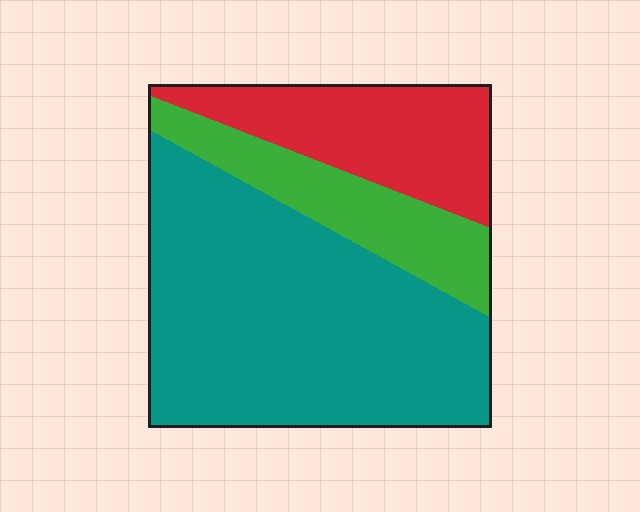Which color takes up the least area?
Green, at roughly 20%.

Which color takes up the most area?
Teal, at roughly 60%.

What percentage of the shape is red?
Red takes up about one quarter (1/4) of the shape.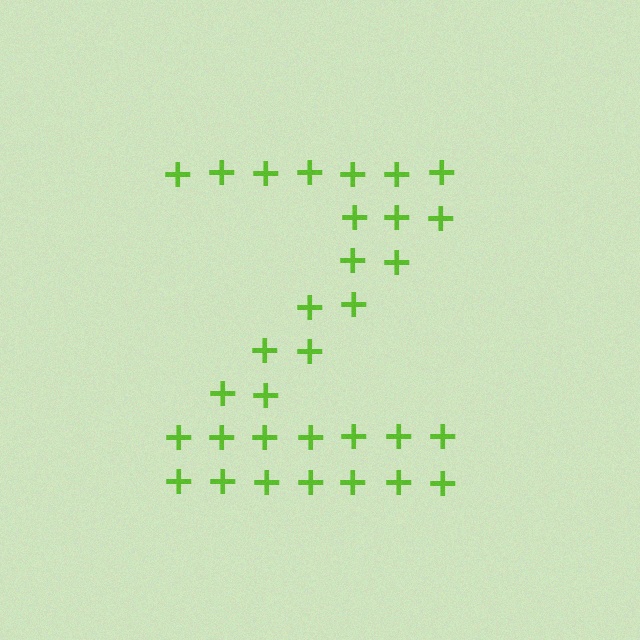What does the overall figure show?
The overall figure shows the letter Z.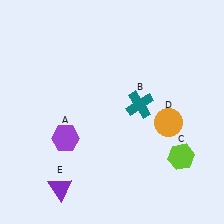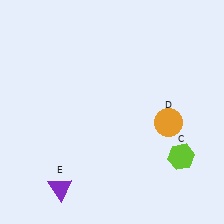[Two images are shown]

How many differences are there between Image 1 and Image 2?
There are 2 differences between the two images.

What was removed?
The teal cross (B), the purple hexagon (A) were removed in Image 2.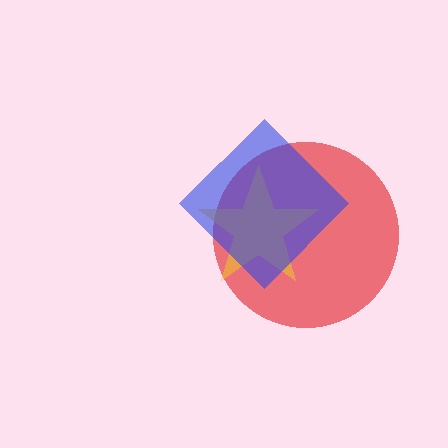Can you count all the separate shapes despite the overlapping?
Yes, there are 3 separate shapes.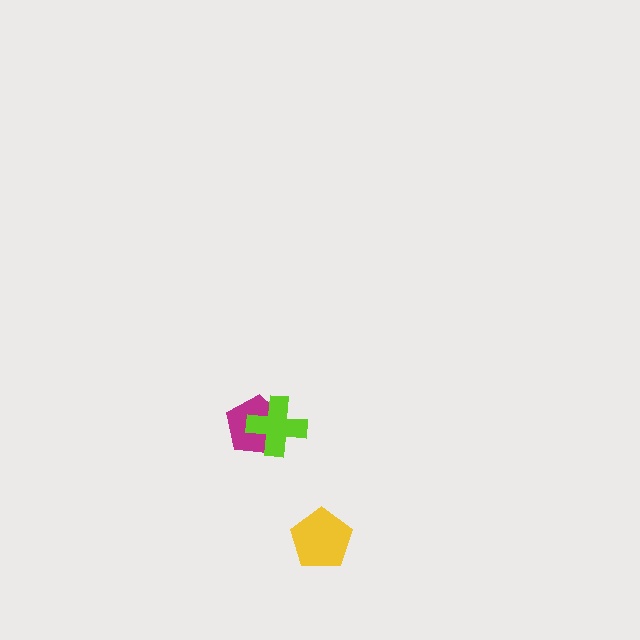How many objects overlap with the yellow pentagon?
0 objects overlap with the yellow pentagon.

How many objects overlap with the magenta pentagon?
1 object overlaps with the magenta pentagon.